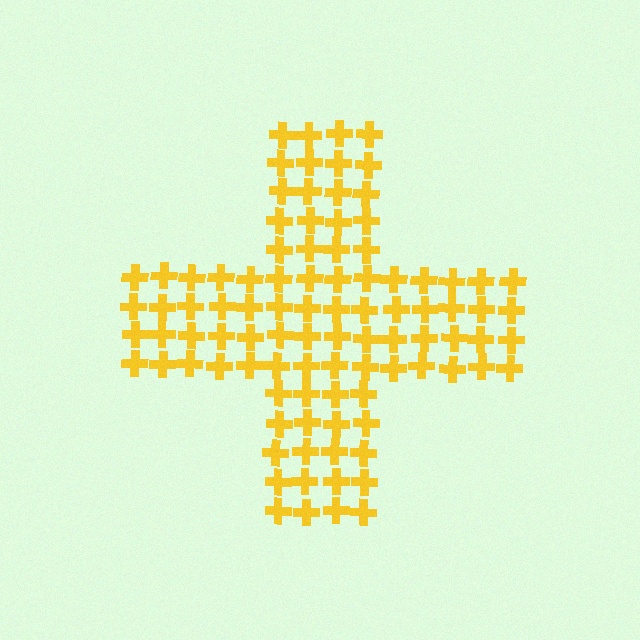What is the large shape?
The large shape is a cross.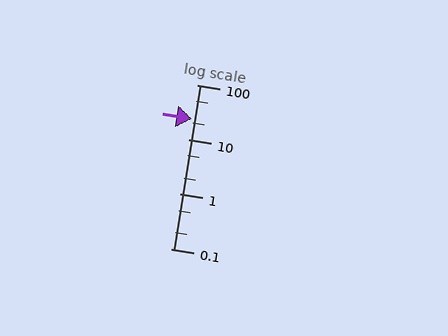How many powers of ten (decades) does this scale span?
The scale spans 3 decades, from 0.1 to 100.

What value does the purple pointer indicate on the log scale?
The pointer indicates approximately 24.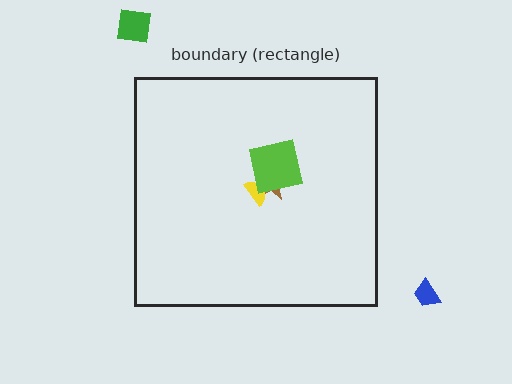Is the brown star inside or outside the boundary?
Inside.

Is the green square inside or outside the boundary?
Outside.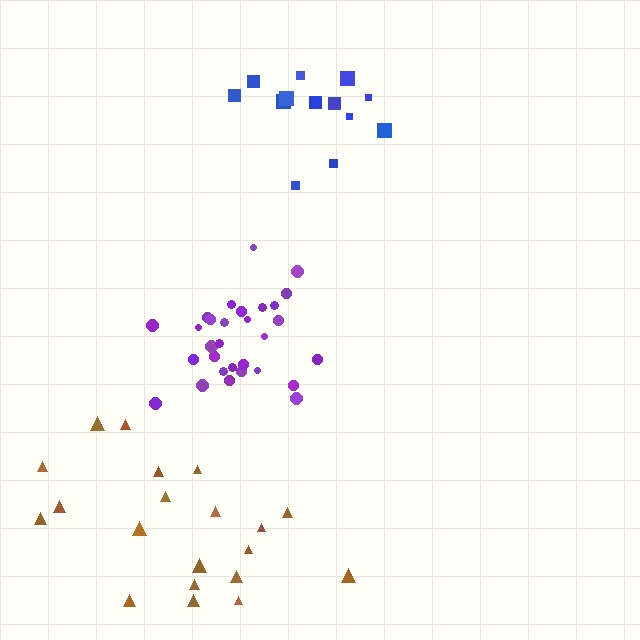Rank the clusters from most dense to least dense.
blue, purple, brown.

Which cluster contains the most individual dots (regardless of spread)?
Purple (31).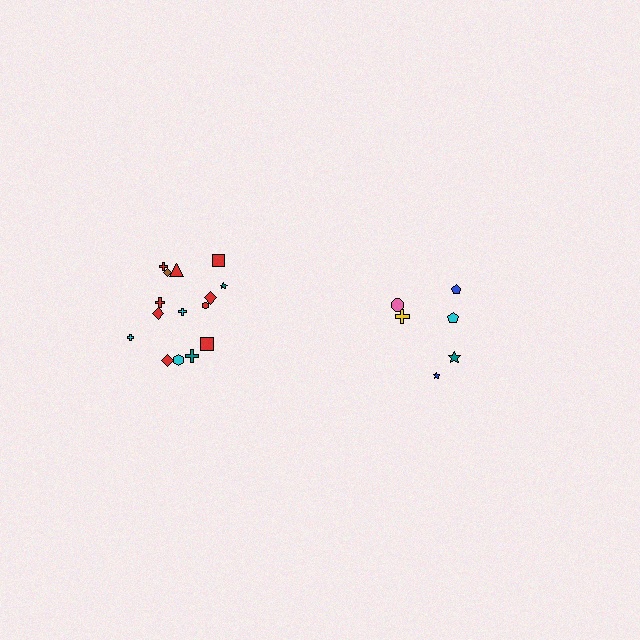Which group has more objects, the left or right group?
The left group.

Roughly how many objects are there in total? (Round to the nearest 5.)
Roughly 20 objects in total.